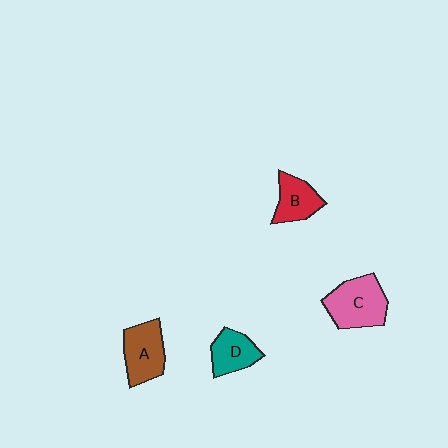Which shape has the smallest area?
Shape D (teal).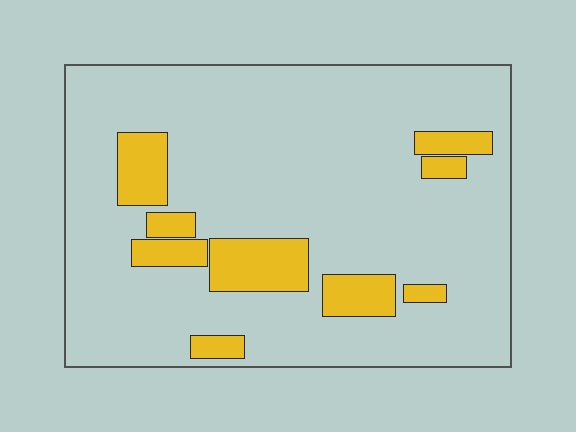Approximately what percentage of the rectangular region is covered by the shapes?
Approximately 15%.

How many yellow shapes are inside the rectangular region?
9.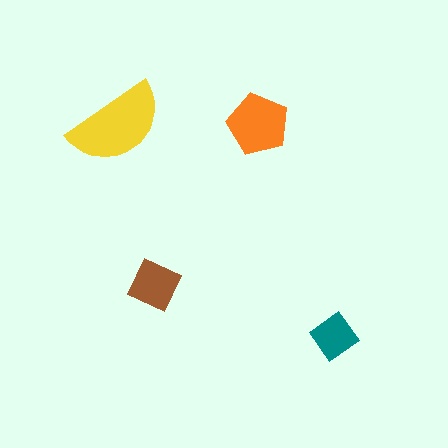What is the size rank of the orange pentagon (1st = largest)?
2nd.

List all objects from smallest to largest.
The teal diamond, the brown diamond, the orange pentagon, the yellow semicircle.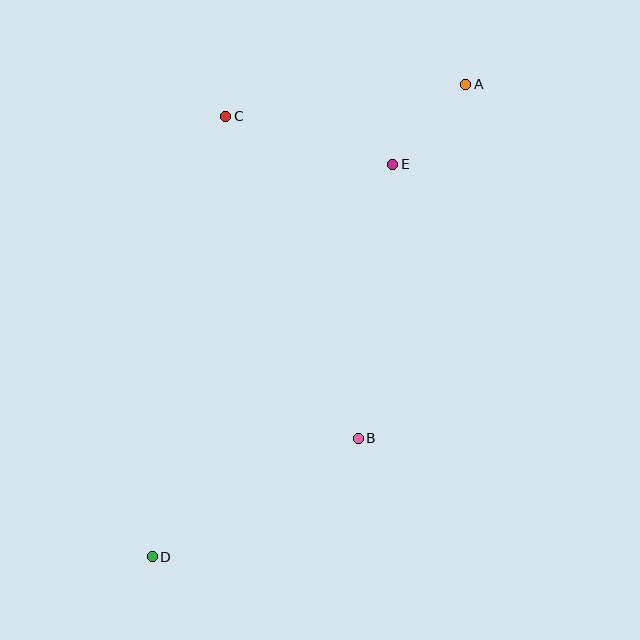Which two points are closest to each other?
Points A and E are closest to each other.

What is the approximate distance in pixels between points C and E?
The distance between C and E is approximately 174 pixels.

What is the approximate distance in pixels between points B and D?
The distance between B and D is approximately 238 pixels.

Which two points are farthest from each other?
Points A and D are farthest from each other.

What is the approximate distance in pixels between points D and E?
The distance between D and E is approximately 460 pixels.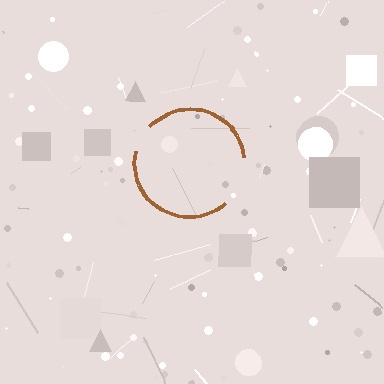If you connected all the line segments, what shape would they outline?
They would outline a circle.